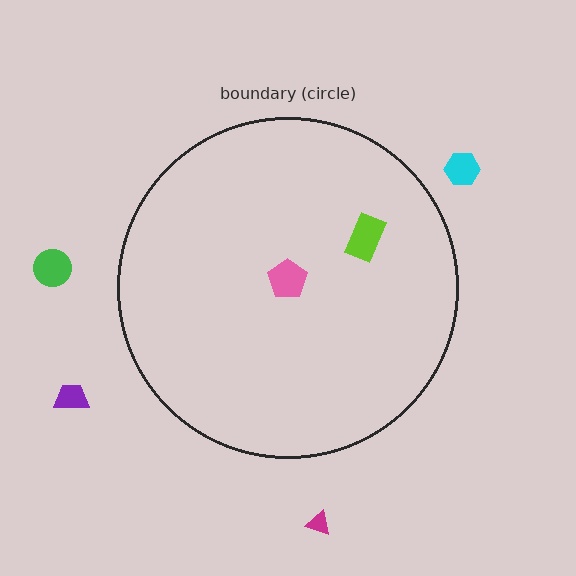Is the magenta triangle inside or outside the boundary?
Outside.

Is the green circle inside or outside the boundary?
Outside.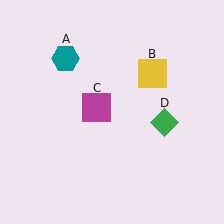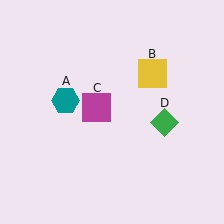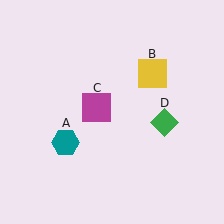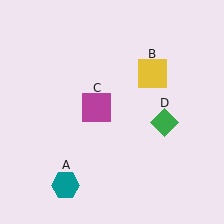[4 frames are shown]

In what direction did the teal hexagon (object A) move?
The teal hexagon (object A) moved down.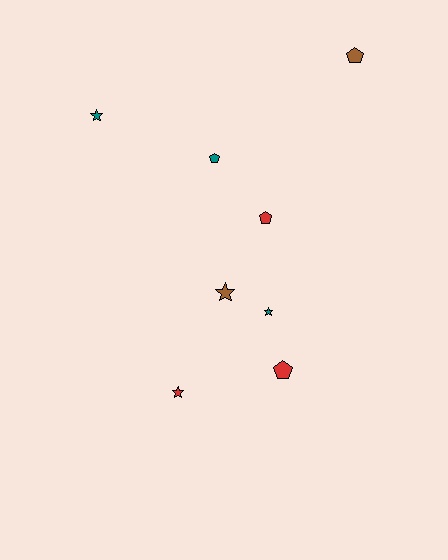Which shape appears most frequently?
Star, with 4 objects.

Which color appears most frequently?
Red, with 3 objects.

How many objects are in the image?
There are 8 objects.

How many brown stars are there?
There is 1 brown star.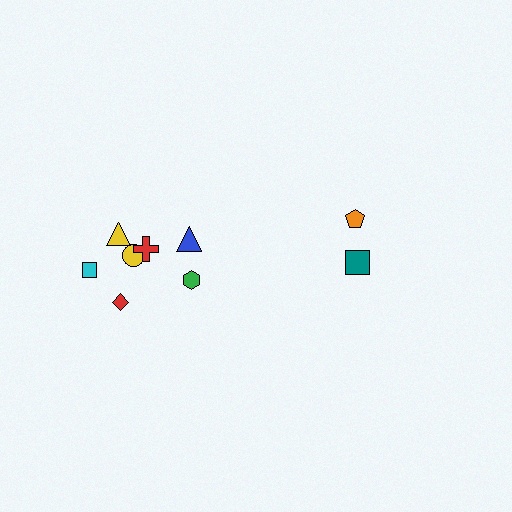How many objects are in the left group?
There are 7 objects.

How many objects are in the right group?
There are 3 objects.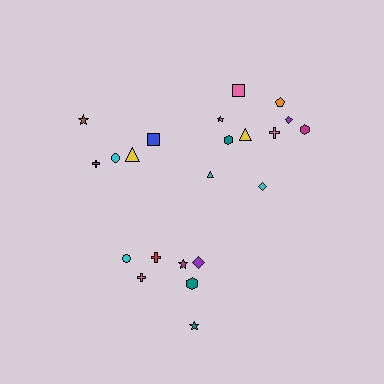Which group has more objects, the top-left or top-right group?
The top-right group.